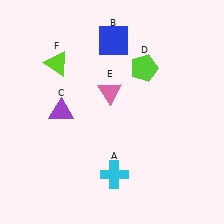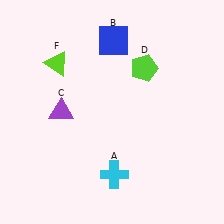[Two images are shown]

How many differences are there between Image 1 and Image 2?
There is 1 difference between the two images.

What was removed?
The pink triangle (E) was removed in Image 2.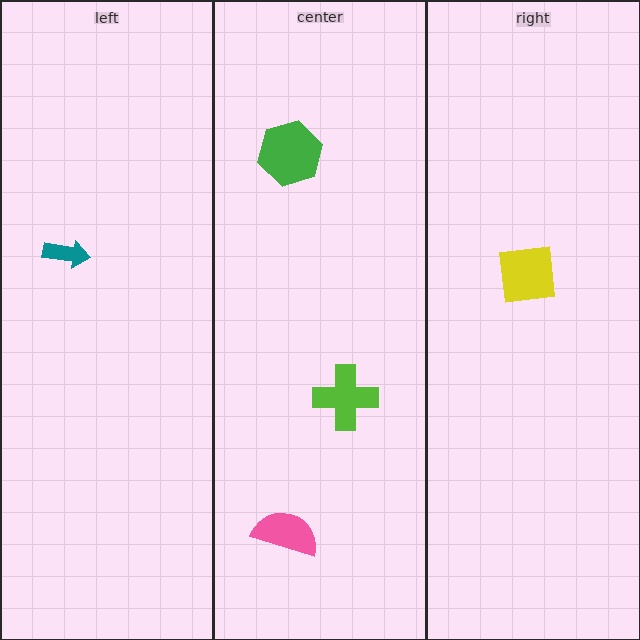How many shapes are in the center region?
3.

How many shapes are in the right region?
1.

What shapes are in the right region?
The yellow square.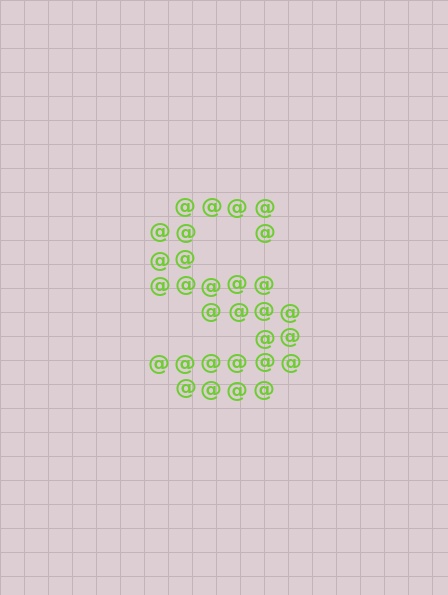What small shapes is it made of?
It is made of small at signs.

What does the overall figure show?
The overall figure shows the letter S.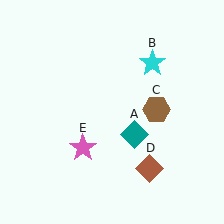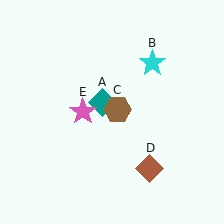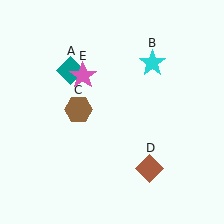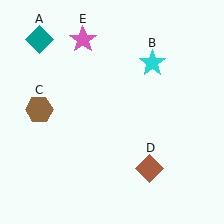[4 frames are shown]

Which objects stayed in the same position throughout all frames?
Cyan star (object B) and brown diamond (object D) remained stationary.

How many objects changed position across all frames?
3 objects changed position: teal diamond (object A), brown hexagon (object C), pink star (object E).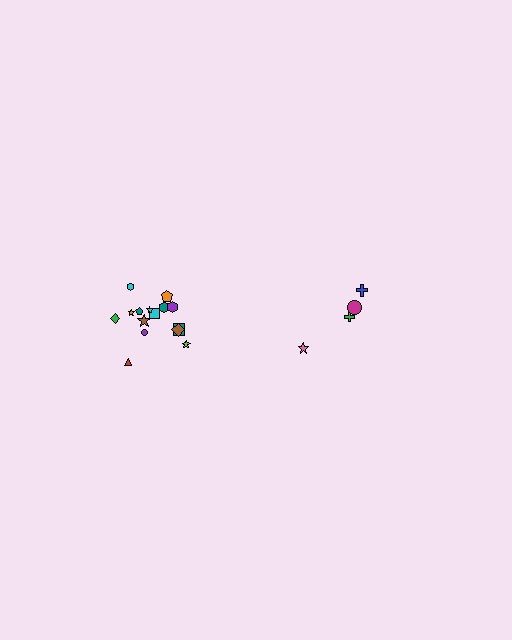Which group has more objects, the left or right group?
The left group.